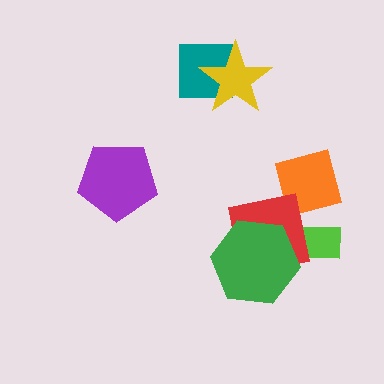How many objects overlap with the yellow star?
1 object overlaps with the yellow star.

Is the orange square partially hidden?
Yes, it is partially covered by another shape.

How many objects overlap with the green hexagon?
2 objects overlap with the green hexagon.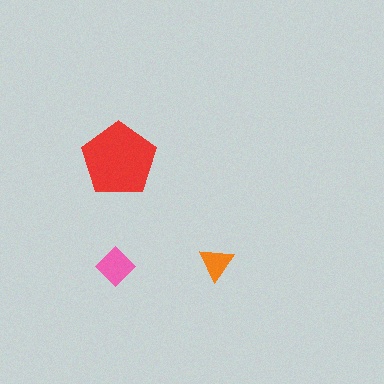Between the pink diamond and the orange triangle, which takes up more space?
The pink diamond.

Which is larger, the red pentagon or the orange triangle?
The red pentagon.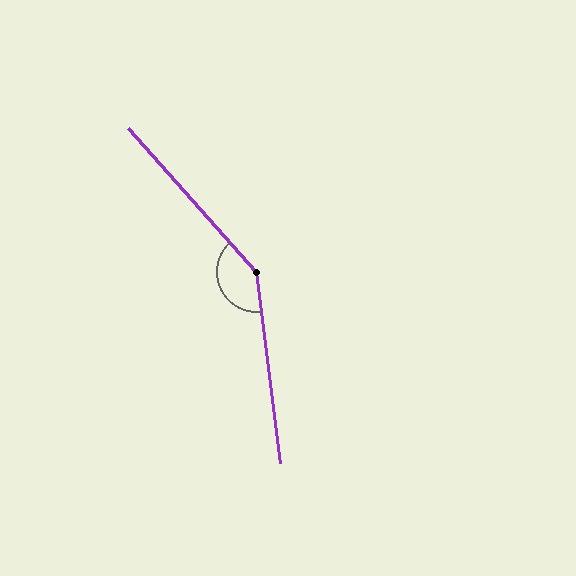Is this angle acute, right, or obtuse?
It is obtuse.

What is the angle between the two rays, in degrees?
Approximately 145 degrees.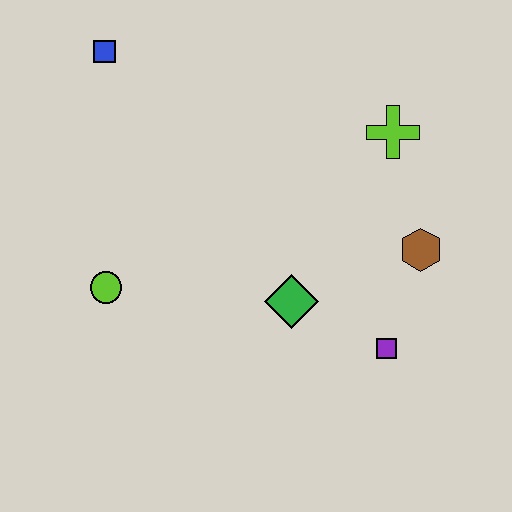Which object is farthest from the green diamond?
The blue square is farthest from the green diamond.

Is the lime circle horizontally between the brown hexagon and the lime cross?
No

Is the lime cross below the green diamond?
No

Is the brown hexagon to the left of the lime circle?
No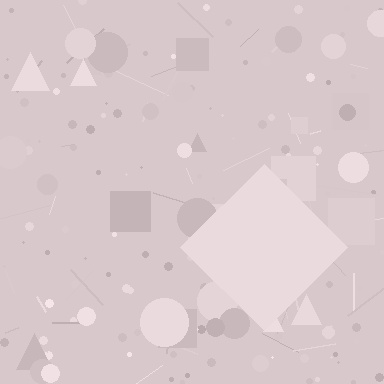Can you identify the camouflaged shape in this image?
The camouflaged shape is a diamond.